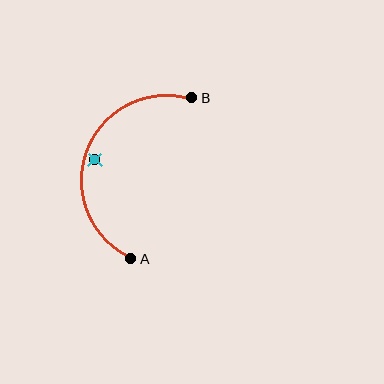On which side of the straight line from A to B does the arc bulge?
The arc bulges to the left of the straight line connecting A and B.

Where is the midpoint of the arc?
The arc midpoint is the point on the curve farthest from the straight line joining A and B. It sits to the left of that line.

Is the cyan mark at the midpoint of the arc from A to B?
No — the cyan mark does not lie on the arc at all. It sits slightly inside the curve.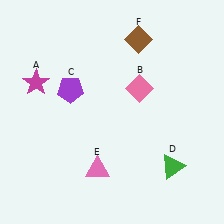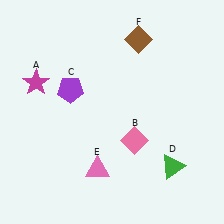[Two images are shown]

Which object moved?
The pink diamond (B) moved down.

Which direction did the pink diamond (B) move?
The pink diamond (B) moved down.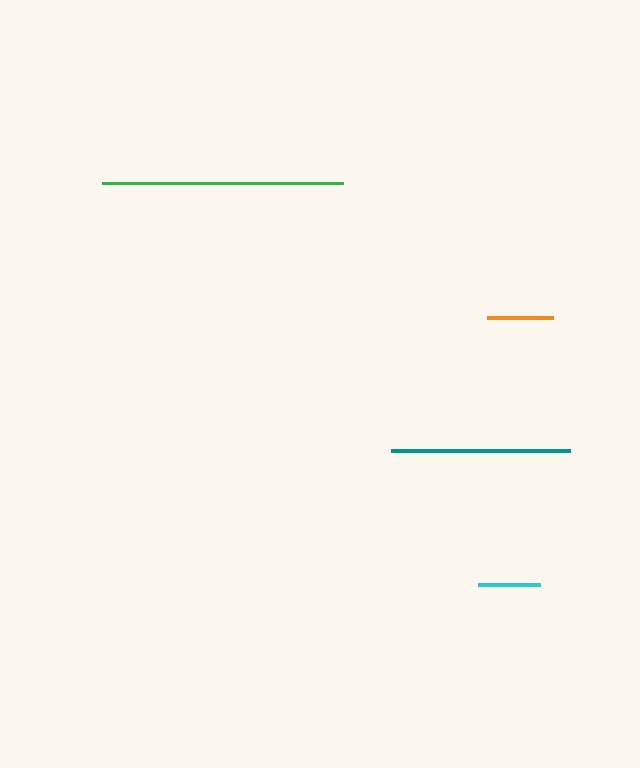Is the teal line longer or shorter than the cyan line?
The teal line is longer than the cyan line.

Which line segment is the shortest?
The cyan line is the shortest at approximately 61 pixels.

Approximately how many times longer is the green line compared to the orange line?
The green line is approximately 3.6 times the length of the orange line.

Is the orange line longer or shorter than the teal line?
The teal line is longer than the orange line.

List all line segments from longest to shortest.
From longest to shortest: green, teal, orange, cyan.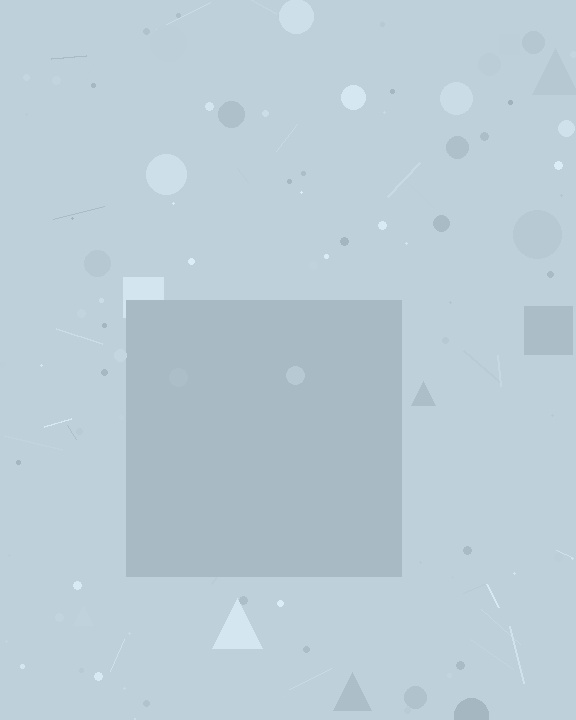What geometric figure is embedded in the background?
A square is embedded in the background.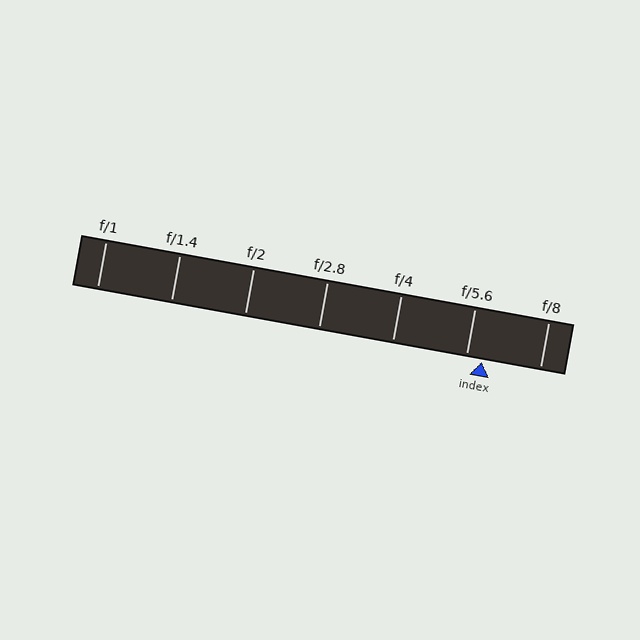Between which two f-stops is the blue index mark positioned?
The index mark is between f/5.6 and f/8.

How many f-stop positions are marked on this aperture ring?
There are 7 f-stop positions marked.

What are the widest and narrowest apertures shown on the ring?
The widest aperture shown is f/1 and the narrowest is f/8.